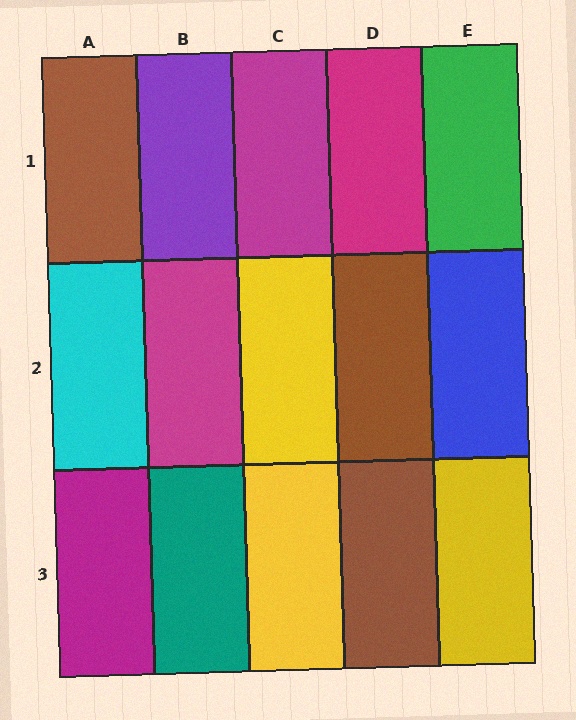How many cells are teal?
1 cell is teal.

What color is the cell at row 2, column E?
Blue.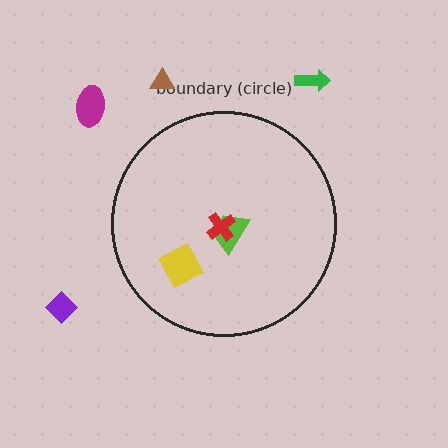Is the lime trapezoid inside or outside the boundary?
Inside.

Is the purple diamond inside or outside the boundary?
Outside.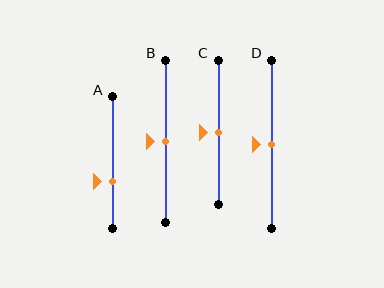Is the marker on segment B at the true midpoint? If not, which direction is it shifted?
Yes, the marker on segment B is at the true midpoint.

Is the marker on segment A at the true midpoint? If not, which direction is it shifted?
No, the marker on segment A is shifted downward by about 15% of the segment length.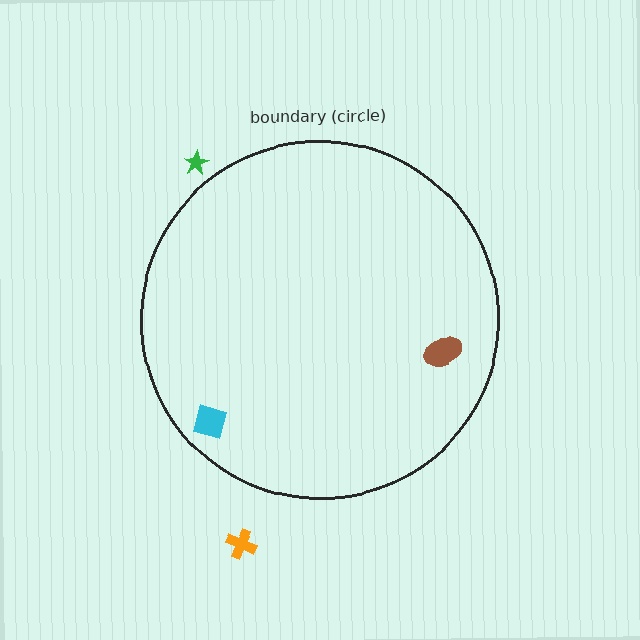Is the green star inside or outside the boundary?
Outside.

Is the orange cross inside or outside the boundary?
Outside.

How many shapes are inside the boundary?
2 inside, 2 outside.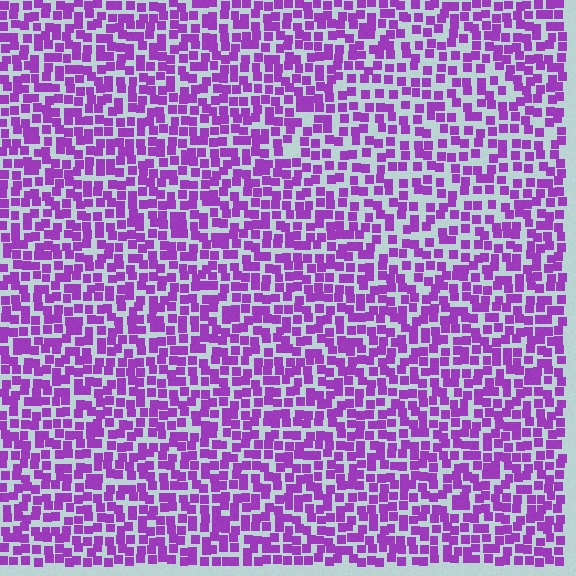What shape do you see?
I see a diamond.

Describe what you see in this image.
The image contains small purple elements arranged at two different densities. A diamond-shaped region is visible where the elements are less densely packed than the surrounding area.